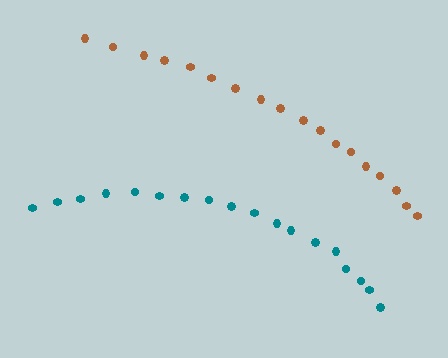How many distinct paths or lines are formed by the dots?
There are 2 distinct paths.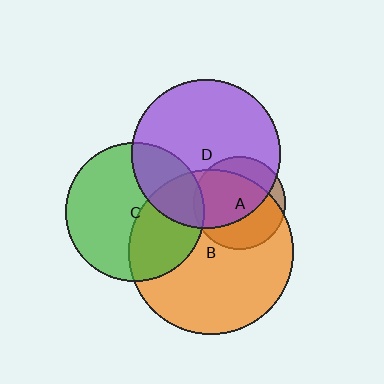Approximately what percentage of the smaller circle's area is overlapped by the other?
Approximately 30%.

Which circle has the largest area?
Circle B (orange).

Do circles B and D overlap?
Yes.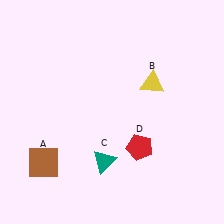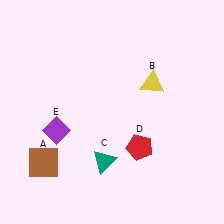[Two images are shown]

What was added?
A purple diamond (E) was added in Image 2.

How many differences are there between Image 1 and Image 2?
There is 1 difference between the two images.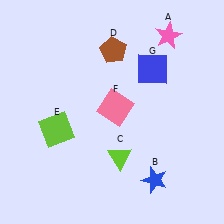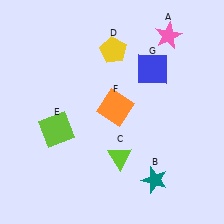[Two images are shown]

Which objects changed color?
B changed from blue to teal. D changed from brown to yellow. F changed from pink to orange.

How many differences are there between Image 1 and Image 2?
There are 3 differences between the two images.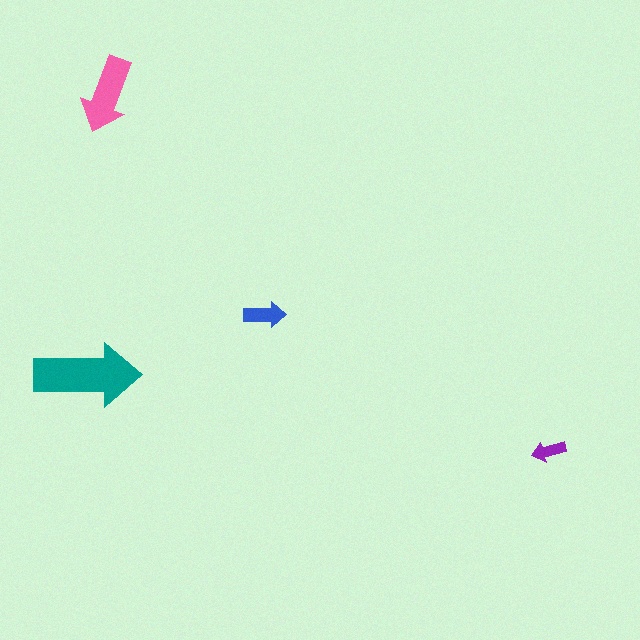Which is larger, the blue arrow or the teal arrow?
The teal one.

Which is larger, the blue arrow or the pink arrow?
The pink one.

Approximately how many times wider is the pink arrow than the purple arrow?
About 2 times wider.